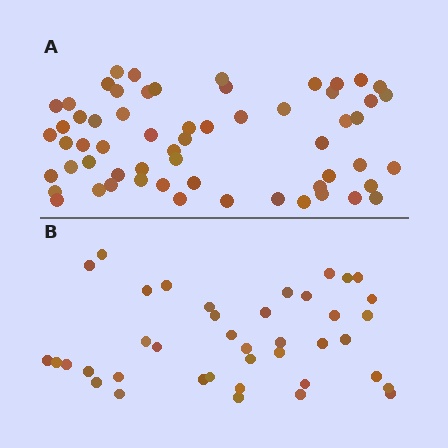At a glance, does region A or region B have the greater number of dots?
Region A (the top region) has more dots.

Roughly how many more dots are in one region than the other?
Region A has approximately 20 more dots than region B.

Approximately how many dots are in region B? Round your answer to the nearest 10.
About 40 dots.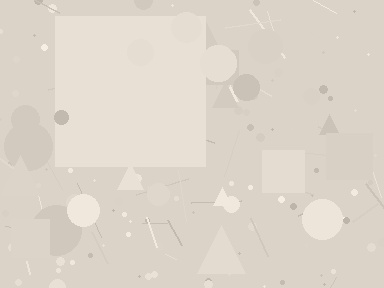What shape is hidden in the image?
A square is hidden in the image.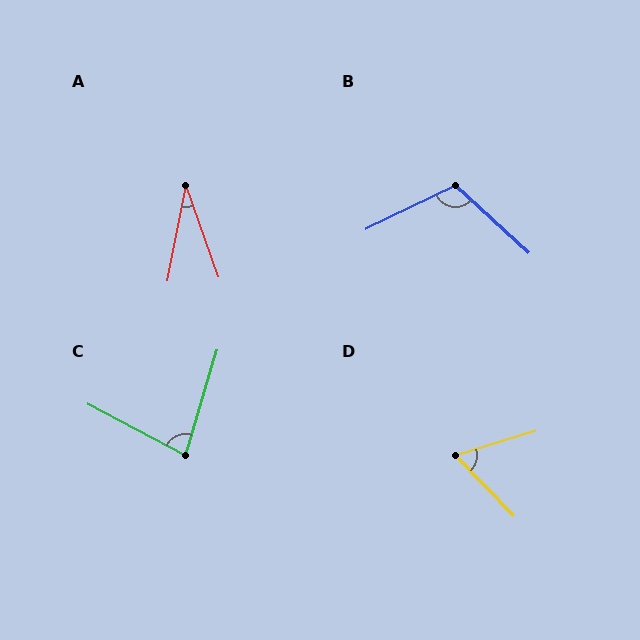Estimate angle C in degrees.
Approximately 79 degrees.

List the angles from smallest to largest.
A (30°), D (63°), C (79°), B (111°).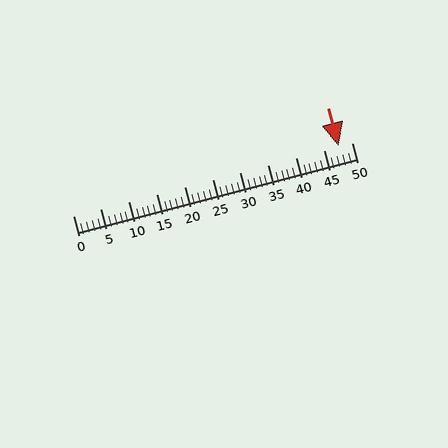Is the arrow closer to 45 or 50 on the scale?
The arrow is closer to 50.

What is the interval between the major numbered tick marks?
The major tick marks are spaced 5 units apart.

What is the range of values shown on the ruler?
The ruler shows values from 0 to 50.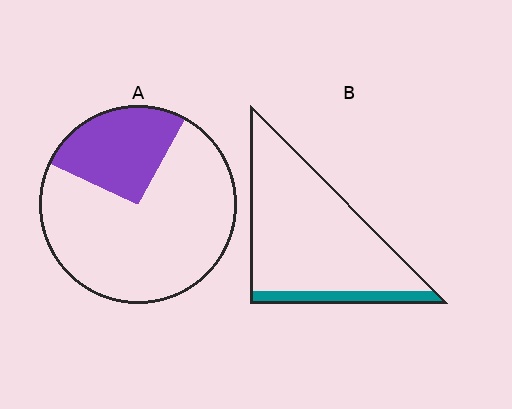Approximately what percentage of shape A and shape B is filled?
A is approximately 25% and B is approximately 15%.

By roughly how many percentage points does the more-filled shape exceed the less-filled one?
By roughly 15 percentage points (A over B).